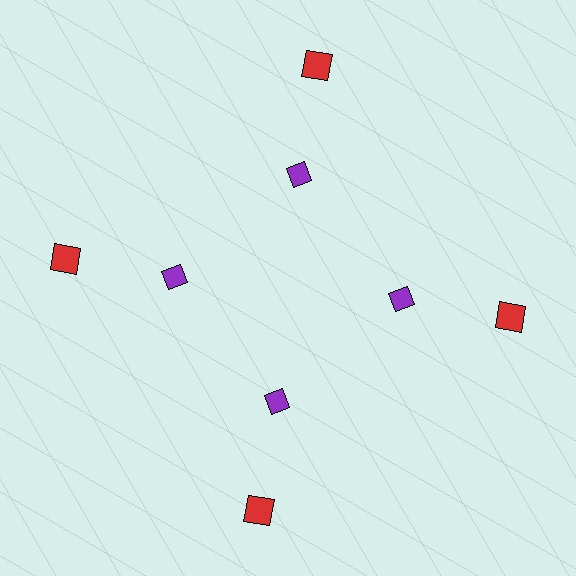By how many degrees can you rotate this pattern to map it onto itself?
The pattern maps onto itself every 90 degrees of rotation.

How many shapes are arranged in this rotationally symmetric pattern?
There are 8 shapes, arranged in 4 groups of 2.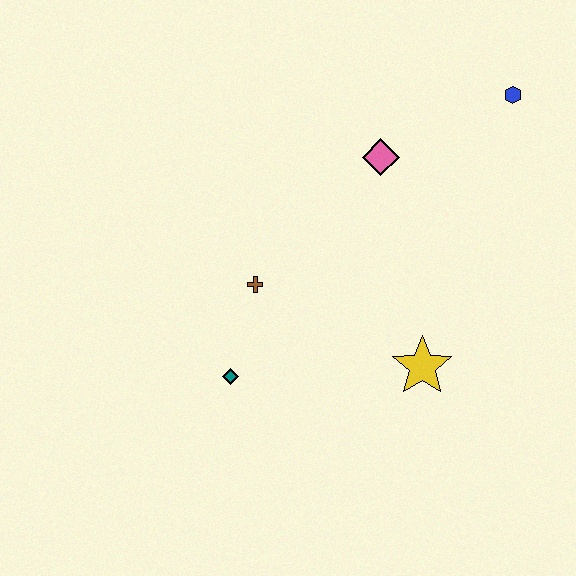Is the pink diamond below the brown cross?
No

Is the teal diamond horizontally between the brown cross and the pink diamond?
No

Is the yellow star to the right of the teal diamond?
Yes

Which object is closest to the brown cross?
The teal diamond is closest to the brown cross.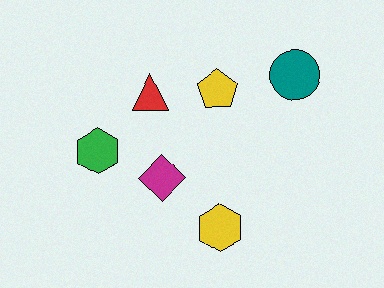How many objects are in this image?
There are 6 objects.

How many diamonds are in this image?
There is 1 diamond.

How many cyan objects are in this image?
There are no cyan objects.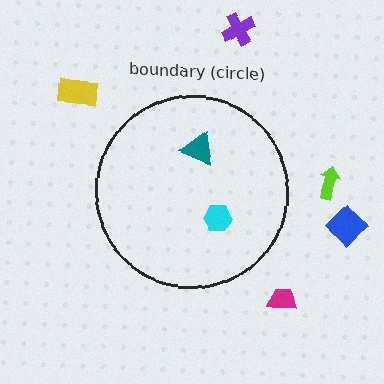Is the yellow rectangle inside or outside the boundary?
Outside.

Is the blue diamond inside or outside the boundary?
Outside.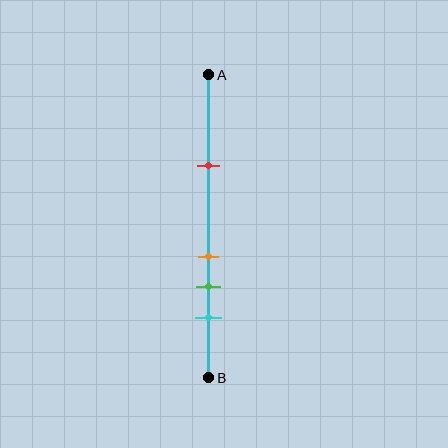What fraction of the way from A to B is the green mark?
The green mark is approximately 70% (0.7) of the way from A to B.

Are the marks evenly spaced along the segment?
No, the marks are not evenly spaced.